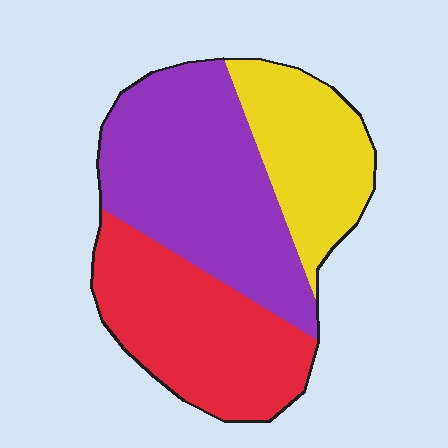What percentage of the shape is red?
Red takes up between a third and a half of the shape.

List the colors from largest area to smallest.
From largest to smallest: purple, red, yellow.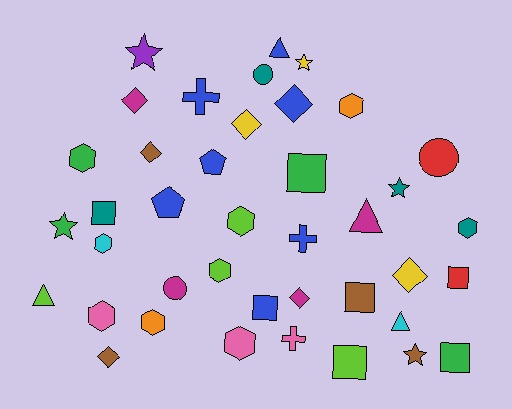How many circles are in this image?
There are 3 circles.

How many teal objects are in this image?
There are 4 teal objects.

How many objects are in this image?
There are 40 objects.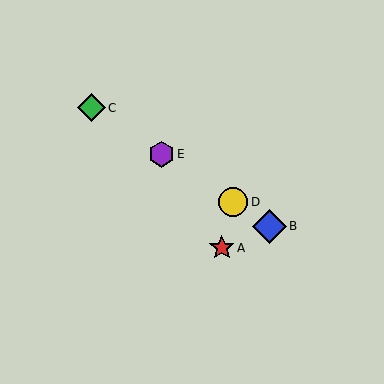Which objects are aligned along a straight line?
Objects B, C, D, E are aligned along a straight line.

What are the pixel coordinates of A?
Object A is at (222, 248).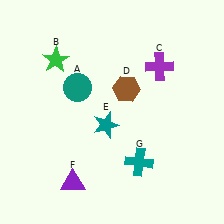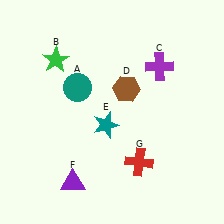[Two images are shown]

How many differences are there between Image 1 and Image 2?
There is 1 difference between the two images.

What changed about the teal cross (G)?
In Image 1, G is teal. In Image 2, it changed to red.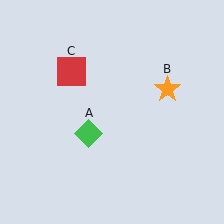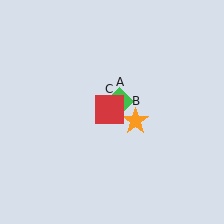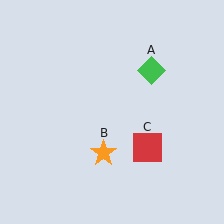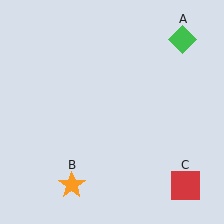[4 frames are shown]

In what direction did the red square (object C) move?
The red square (object C) moved down and to the right.